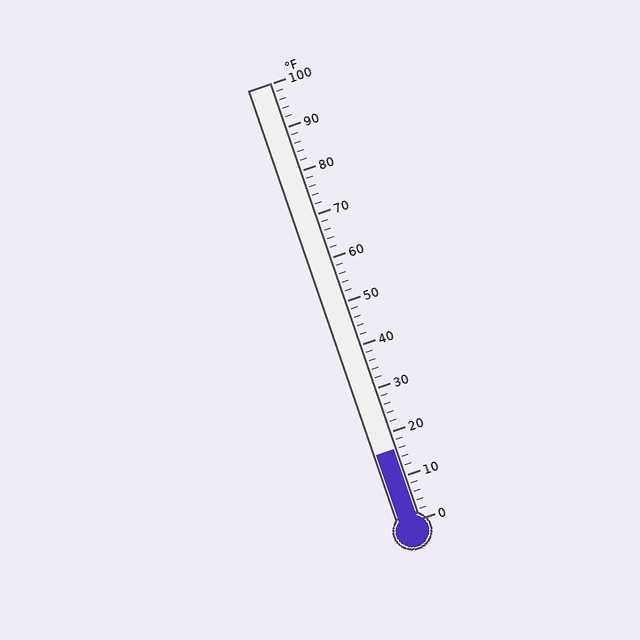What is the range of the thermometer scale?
The thermometer scale ranges from 0°F to 100°F.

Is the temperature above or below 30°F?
The temperature is below 30°F.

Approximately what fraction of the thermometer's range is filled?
The thermometer is filled to approximately 15% of its range.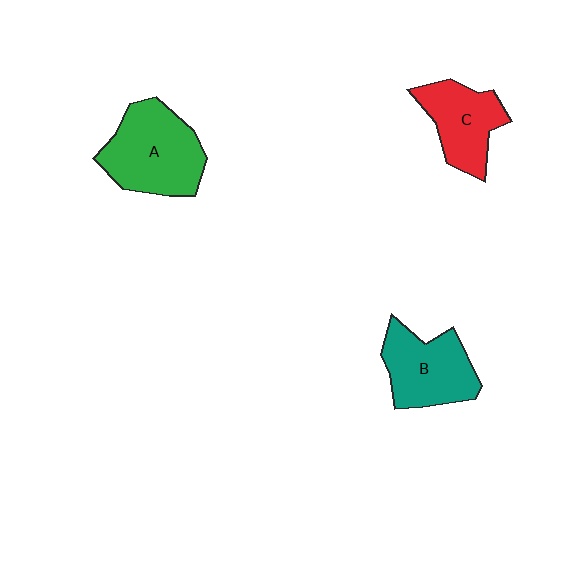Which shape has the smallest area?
Shape C (red).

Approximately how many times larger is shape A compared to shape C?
Approximately 1.4 times.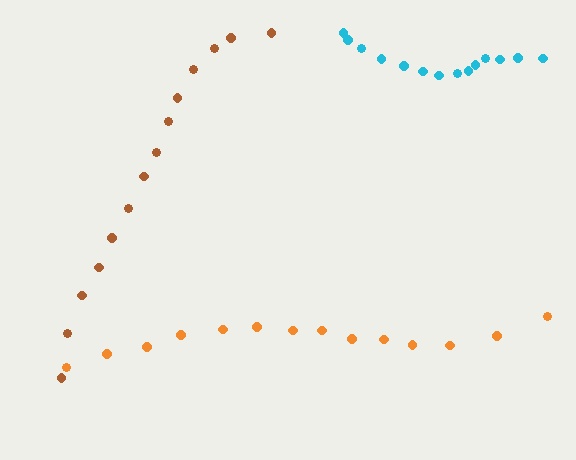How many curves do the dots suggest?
There are 3 distinct paths.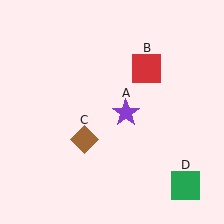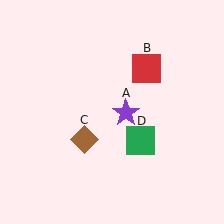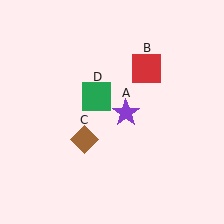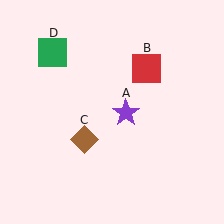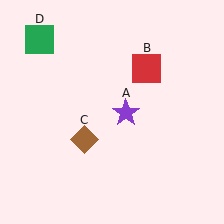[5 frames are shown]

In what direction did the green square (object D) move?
The green square (object D) moved up and to the left.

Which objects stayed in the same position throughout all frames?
Purple star (object A) and red square (object B) and brown diamond (object C) remained stationary.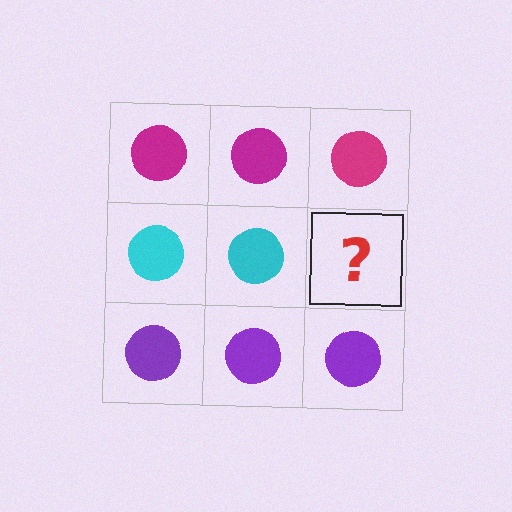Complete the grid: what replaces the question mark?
The question mark should be replaced with a cyan circle.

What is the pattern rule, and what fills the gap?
The rule is that each row has a consistent color. The gap should be filled with a cyan circle.